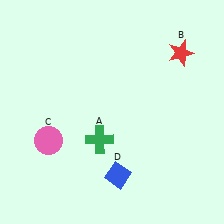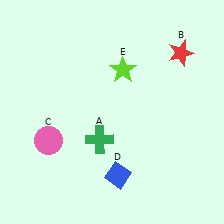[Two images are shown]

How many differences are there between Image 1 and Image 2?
There is 1 difference between the two images.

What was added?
A lime star (E) was added in Image 2.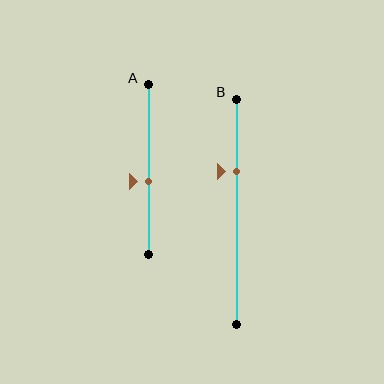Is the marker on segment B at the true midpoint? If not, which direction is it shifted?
No, the marker on segment B is shifted upward by about 18% of the segment length.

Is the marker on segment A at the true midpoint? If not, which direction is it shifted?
No, the marker on segment A is shifted downward by about 7% of the segment length.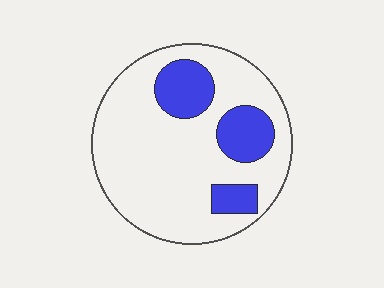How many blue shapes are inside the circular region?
3.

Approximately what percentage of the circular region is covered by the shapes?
Approximately 20%.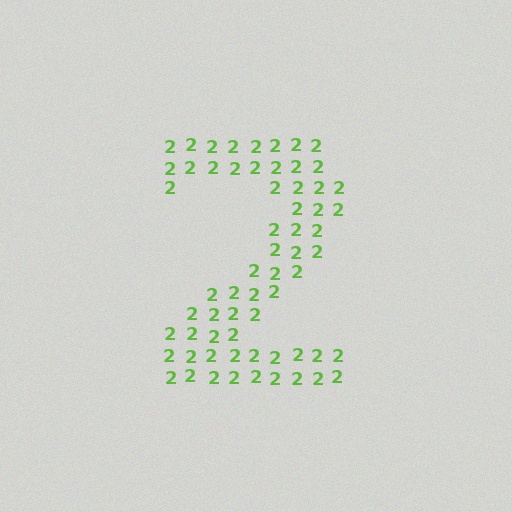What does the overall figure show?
The overall figure shows the digit 2.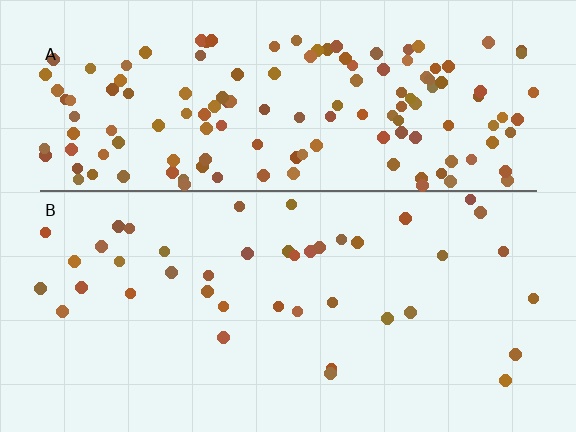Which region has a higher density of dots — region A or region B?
A (the top).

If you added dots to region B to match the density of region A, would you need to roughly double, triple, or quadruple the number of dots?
Approximately quadruple.